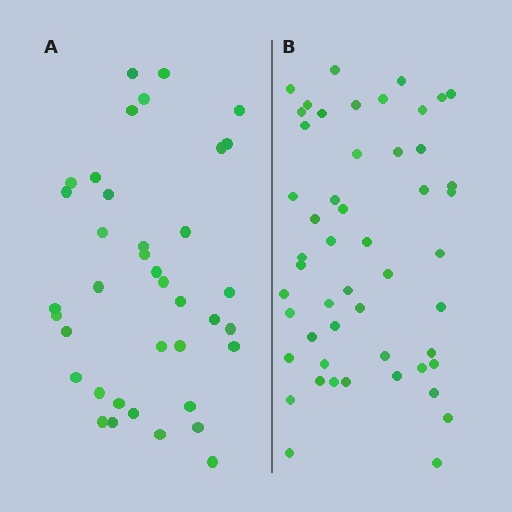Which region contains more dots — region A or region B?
Region B (the right region) has more dots.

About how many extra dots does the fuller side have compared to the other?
Region B has approximately 15 more dots than region A.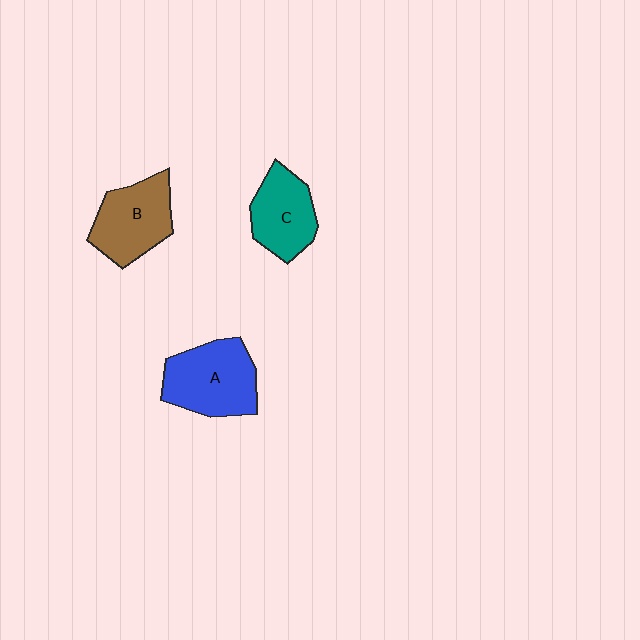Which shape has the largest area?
Shape A (blue).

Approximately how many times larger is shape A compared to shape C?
Approximately 1.3 times.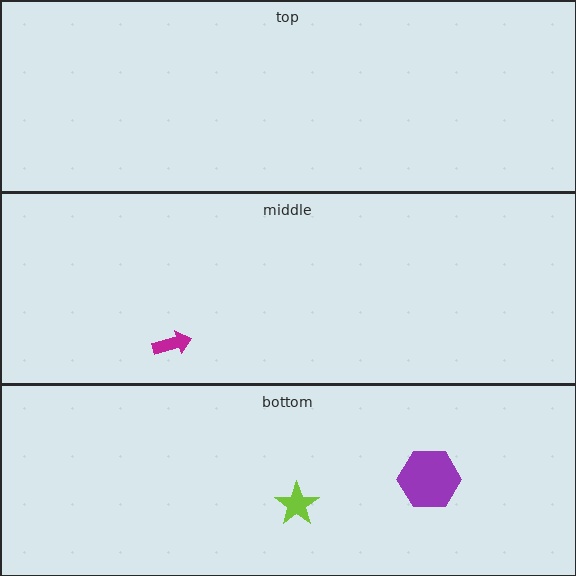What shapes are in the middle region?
The magenta arrow.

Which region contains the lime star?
The bottom region.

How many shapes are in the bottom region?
2.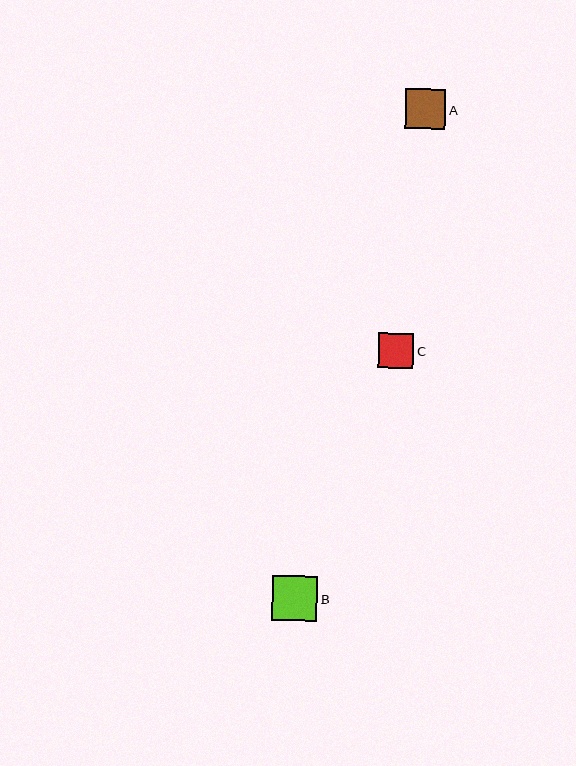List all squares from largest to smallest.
From largest to smallest: B, A, C.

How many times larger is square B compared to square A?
Square B is approximately 1.1 times the size of square A.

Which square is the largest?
Square B is the largest with a size of approximately 45 pixels.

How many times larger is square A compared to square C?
Square A is approximately 1.1 times the size of square C.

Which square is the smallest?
Square C is the smallest with a size of approximately 36 pixels.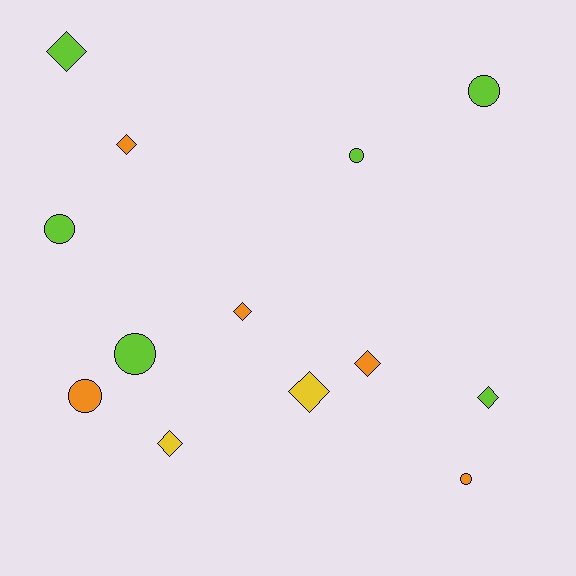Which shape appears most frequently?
Diamond, with 7 objects.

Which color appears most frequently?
Lime, with 6 objects.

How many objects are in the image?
There are 13 objects.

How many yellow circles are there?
There are no yellow circles.